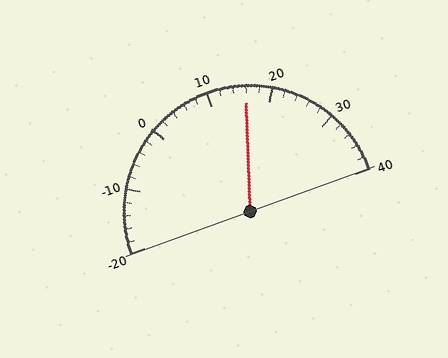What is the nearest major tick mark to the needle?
The nearest major tick mark is 20.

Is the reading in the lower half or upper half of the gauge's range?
The reading is in the upper half of the range (-20 to 40).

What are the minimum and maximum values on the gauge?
The gauge ranges from -20 to 40.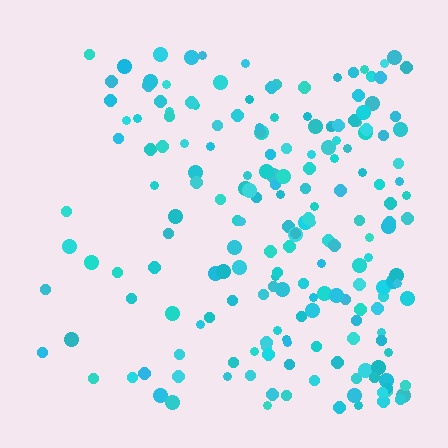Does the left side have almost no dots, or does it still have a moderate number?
Still a moderate number, just noticeably fewer than the right.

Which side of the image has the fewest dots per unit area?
The left.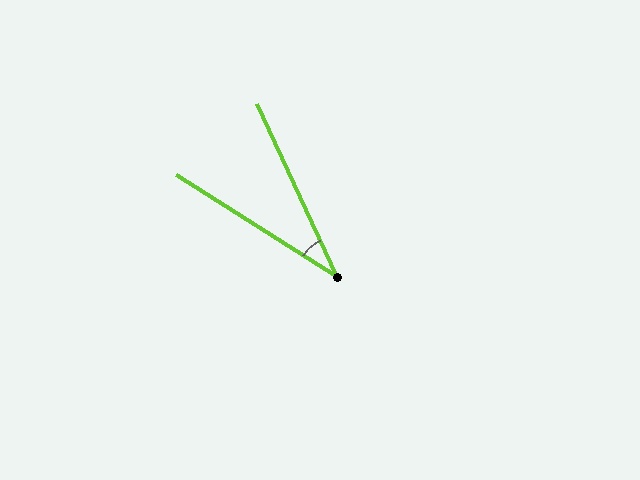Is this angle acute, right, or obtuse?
It is acute.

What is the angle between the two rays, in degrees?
Approximately 33 degrees.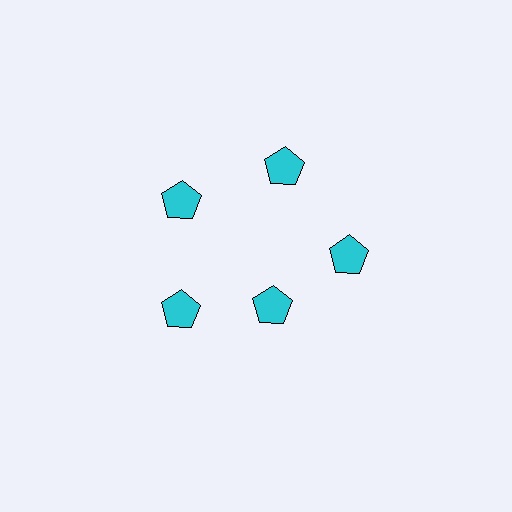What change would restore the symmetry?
The symmetry would be restored by moving it outward, back onto the ring so that all 5 pentagons sit at equal angles and equal distance from the center.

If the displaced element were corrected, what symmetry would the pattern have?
It would have 5-fold rotational symmetry — the pattern would map onto itself every 72 degrees.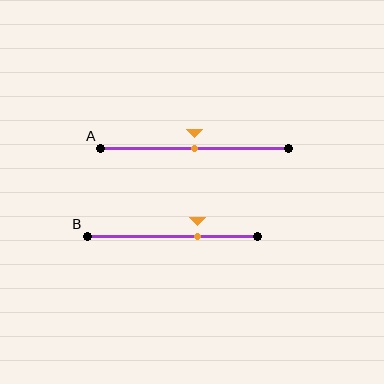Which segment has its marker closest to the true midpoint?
Segment A has its marker closest to the true midpoint.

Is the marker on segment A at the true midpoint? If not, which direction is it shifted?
Yes, the marker on segment A is at the true midpoint.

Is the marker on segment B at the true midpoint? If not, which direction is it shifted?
No, the marker on segment B is shifted to the right by about 15% of the segment length.